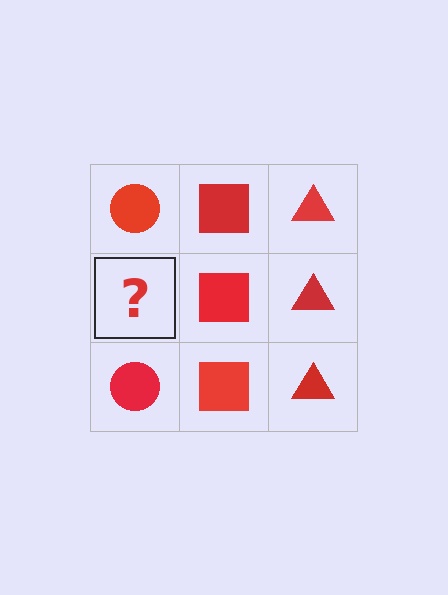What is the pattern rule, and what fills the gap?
The rule is that each column has a consistent shape. The gap should be filled with a red circle.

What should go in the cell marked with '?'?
The missing cell should contain a red circle.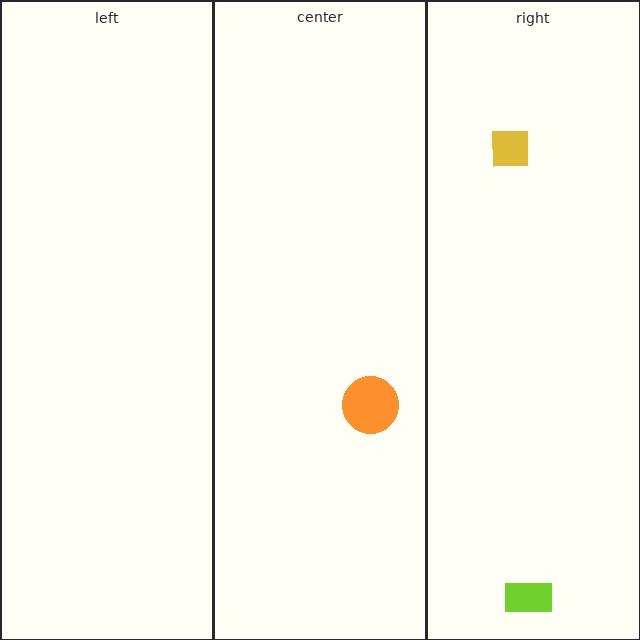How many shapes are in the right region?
2.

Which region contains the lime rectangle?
The right region.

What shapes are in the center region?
The orange circle.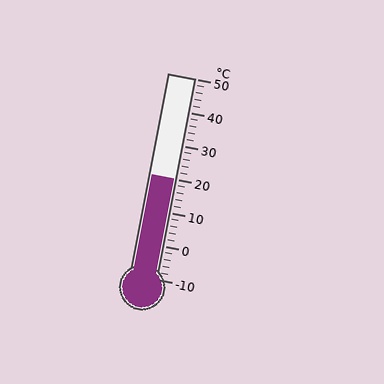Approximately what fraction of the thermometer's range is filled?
The thermometer is filled to approximately 50% of its range.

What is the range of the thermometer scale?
The thermometer scale ranges from -10°C to 50°C.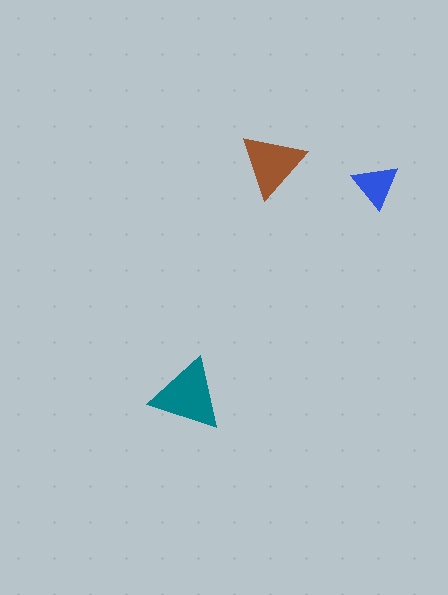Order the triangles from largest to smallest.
the teal one, the brown one, the blue one.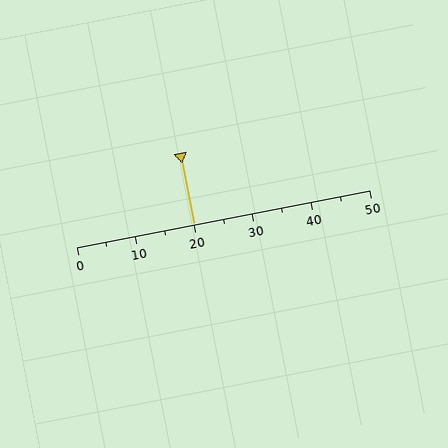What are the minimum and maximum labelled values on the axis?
The axis runs from 0 to 50.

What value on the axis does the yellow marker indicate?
The marker indicates approximately 20.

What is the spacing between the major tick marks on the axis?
The major ticks are spaced 10 apart.